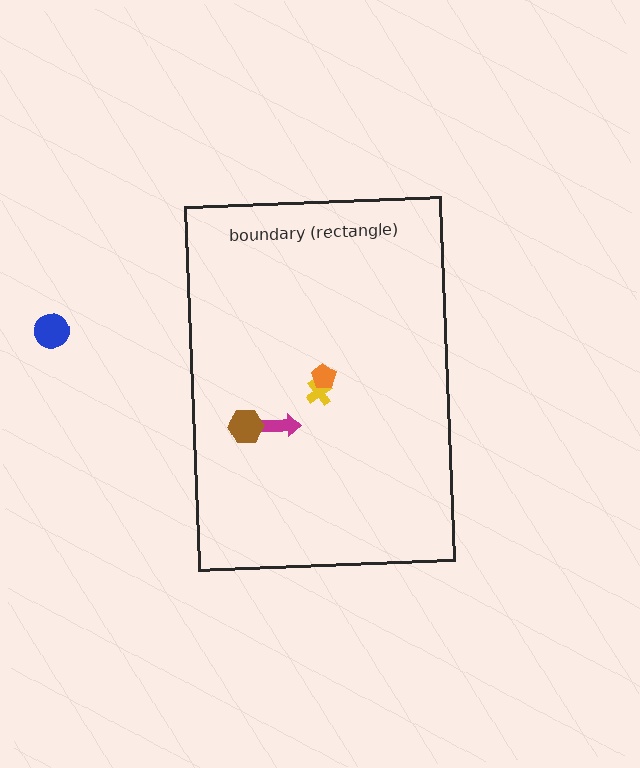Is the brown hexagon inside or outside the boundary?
Inside.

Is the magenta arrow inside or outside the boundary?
Inside.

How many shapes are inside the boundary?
4 inside, 1 outside.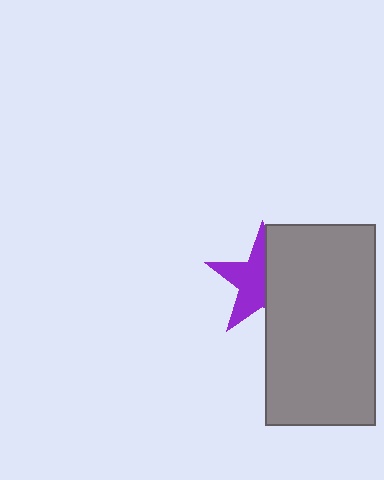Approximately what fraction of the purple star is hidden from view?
Roughly 45% of the purple star is hidden behind the gray rectangle.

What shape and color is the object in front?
The object in front is a gray rectangle.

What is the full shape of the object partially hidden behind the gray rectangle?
The partially hidden object is a purple star.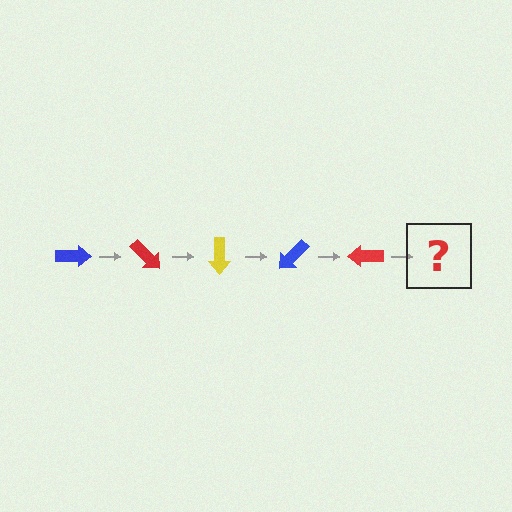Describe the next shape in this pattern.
It should be a yellow arrow, rotated 225 degrees from the start.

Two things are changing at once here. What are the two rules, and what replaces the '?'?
The two rules are that it rotates 45 degrees each step and the color cycles through blue, red, and yellow. The '?' should be a yellow arrow, rotated 225 degrees from the start.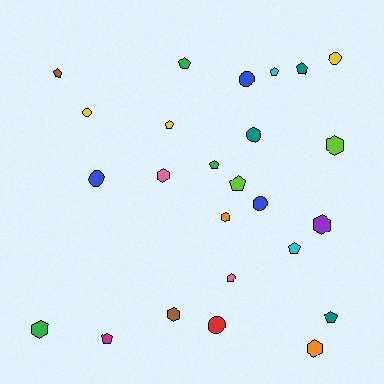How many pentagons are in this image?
There are 11 pentagons.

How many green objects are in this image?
There are 3 green objects.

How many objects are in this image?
There are 25 objects.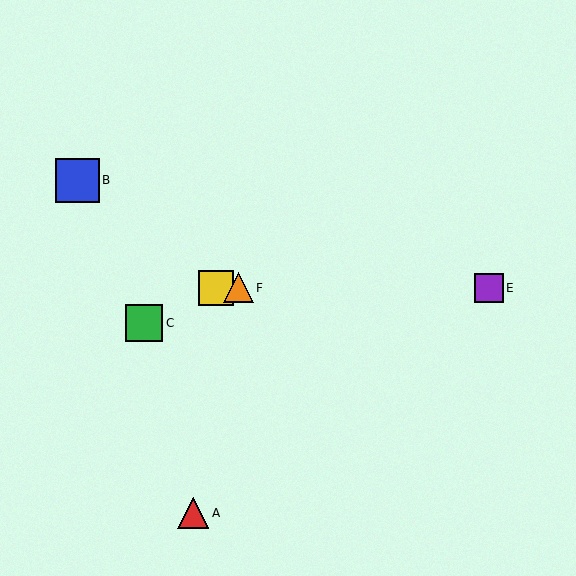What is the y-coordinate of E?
Object E is at y≈288.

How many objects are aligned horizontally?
3 objects (D, E, F) are aligned horizontally.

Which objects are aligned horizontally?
Objects D, E, F are aligned horizontally.